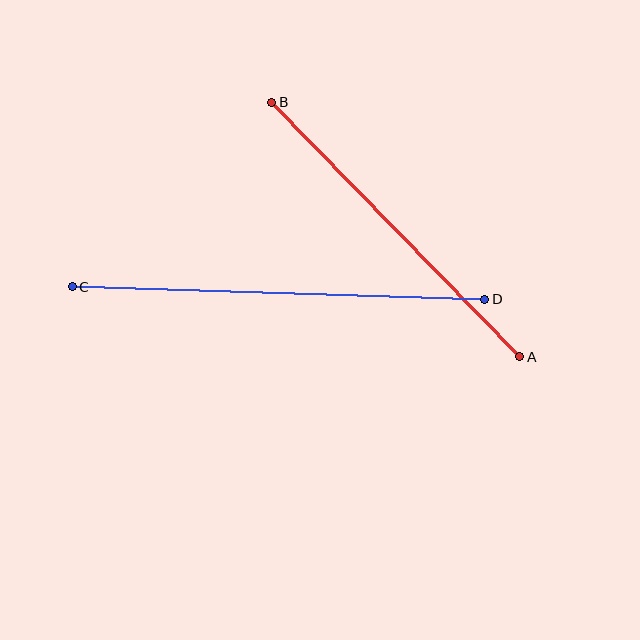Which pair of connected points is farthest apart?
Points C and D are farthest apart.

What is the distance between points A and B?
The distance is approximately 355 pixels.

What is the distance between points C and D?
The distance is approximately 413 pixels.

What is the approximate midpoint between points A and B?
The midpoint is at approximately (396, 230) pixels.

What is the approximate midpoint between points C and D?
The midpoint is at approximately (279, 293) pixels.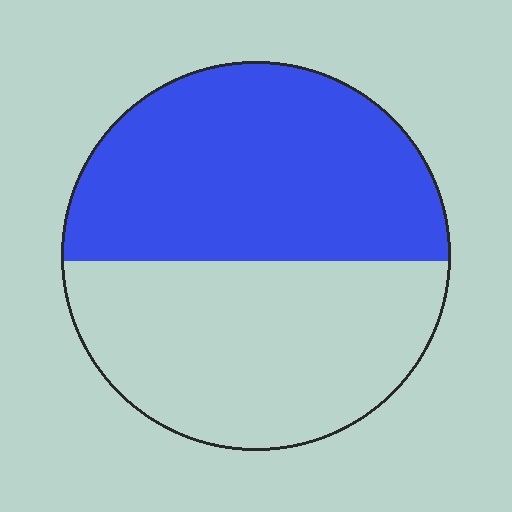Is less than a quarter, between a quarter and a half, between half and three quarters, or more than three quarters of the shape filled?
Between half and three quarters.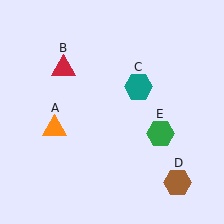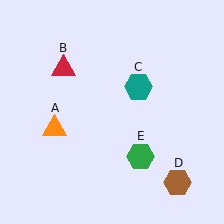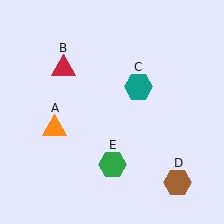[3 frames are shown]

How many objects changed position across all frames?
1 object changed position: green hexagon (object E).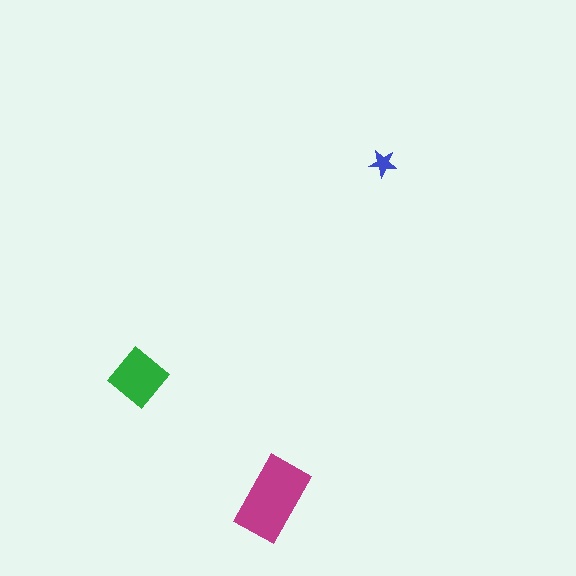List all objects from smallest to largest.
The blue star, the green diamond, the magenta rectangle.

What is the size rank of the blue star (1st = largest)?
3rd.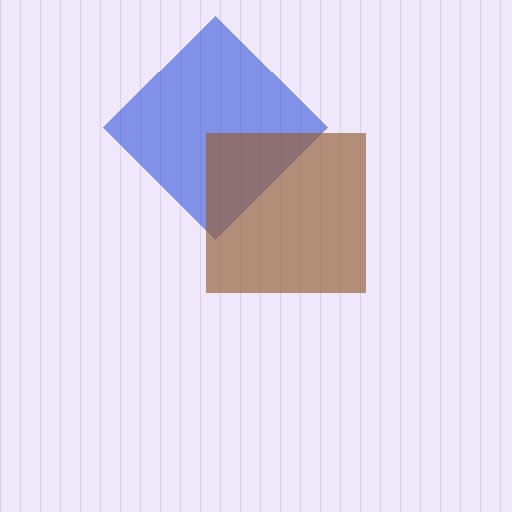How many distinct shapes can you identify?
There are 2 distinct shapes: a blue diamond, a brown square.